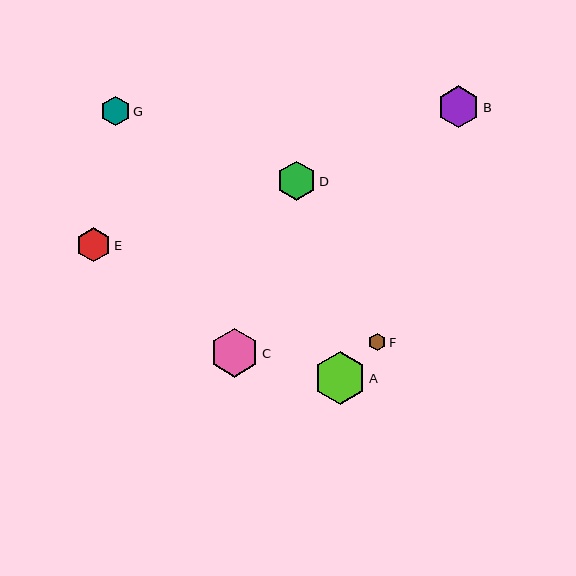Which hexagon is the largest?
Hexagon A is the largest with a size of approximately 52 pixels.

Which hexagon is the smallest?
Hexagon F is the smallest with a size of approximately 17 pixels.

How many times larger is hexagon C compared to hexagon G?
Hexagon C is approximately 1.7 times the size of hexagon G.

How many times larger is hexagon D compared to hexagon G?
Hexagon D is approximately 1.3 times the size of hexagon G.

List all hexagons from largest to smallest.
From largest to smallest: A, C, B, D, E, G, F.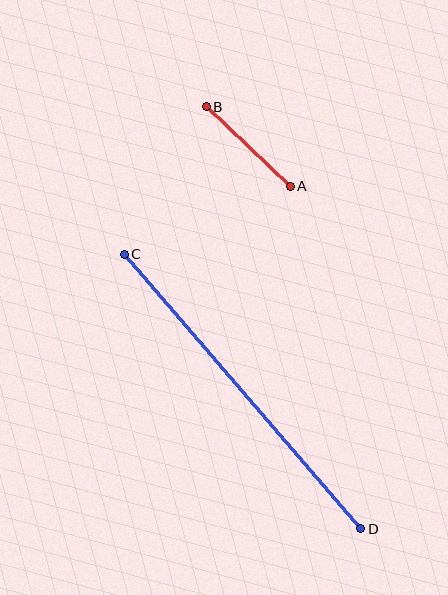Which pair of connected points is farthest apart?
Points C and D are farthest apart.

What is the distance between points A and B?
The distance is approximately 115 pixels.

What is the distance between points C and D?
The distance is approximately 363 pixels.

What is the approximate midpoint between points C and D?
The midpoint is at approximately (242, 392) pixels.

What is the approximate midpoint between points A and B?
The midpoint is at approximately (248, 147) pixels.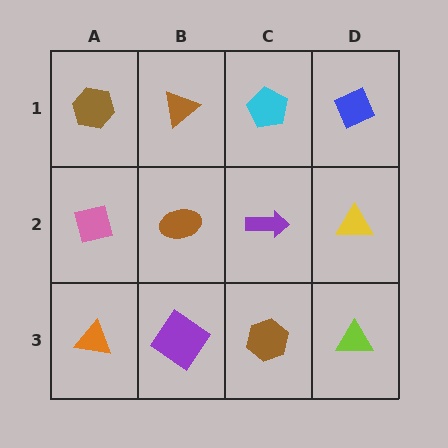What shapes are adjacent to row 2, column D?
A blue diamond (row 1, column D), a lime triangle (row 3, column D), a purple arrow (row 2, column C).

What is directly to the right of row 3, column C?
A lime triangle.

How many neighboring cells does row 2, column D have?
3.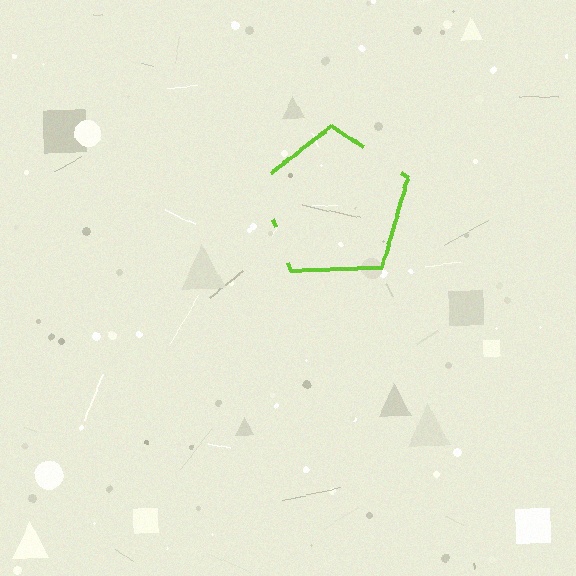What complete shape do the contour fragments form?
The contour fragments form a pentagon.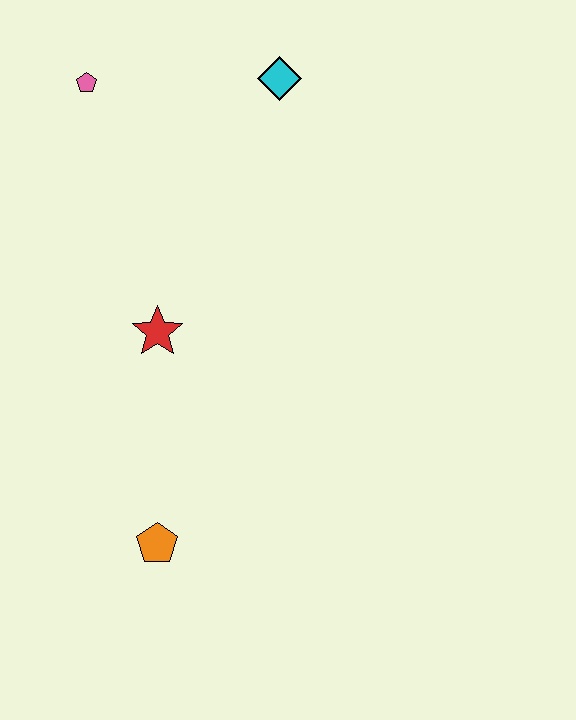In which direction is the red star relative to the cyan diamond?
The red star is below the cyan diamond.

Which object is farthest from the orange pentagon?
The cyan diamond is farthest from the orange pentagon.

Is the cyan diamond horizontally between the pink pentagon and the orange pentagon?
No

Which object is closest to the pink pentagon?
The cyan diamond is closest to the pink pentagon.